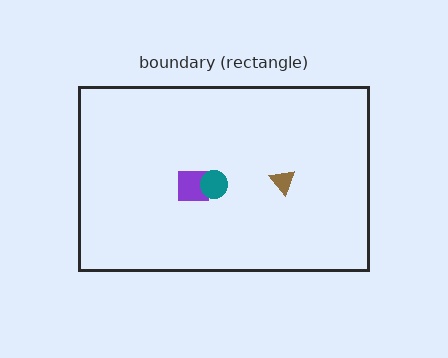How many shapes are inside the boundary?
3 inside, 0 outside.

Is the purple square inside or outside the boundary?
Inside.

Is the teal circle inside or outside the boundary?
Inside.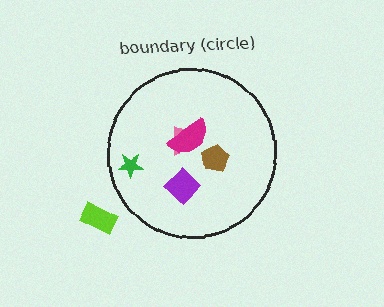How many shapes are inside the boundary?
5 inside, 1 outside.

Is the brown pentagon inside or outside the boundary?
Inside.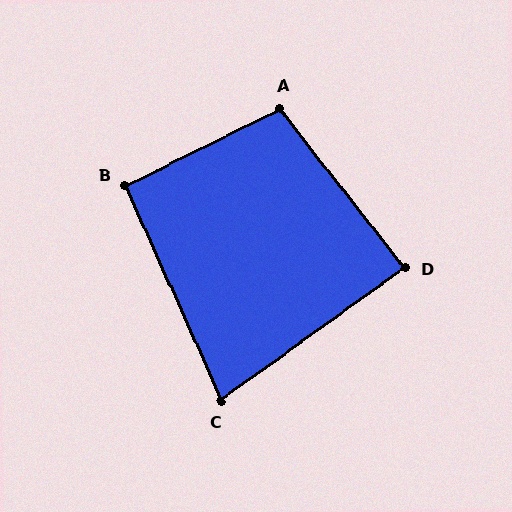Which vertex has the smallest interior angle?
C, at approximately 78 degrees.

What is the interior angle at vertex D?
Approximately 88 degrees (approximately right).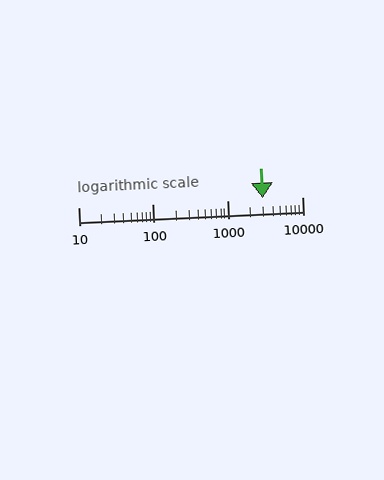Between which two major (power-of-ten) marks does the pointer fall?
The pointer is between 1000 and 10000.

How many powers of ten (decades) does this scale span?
The scale spans 3 decades, from 10 to 10000.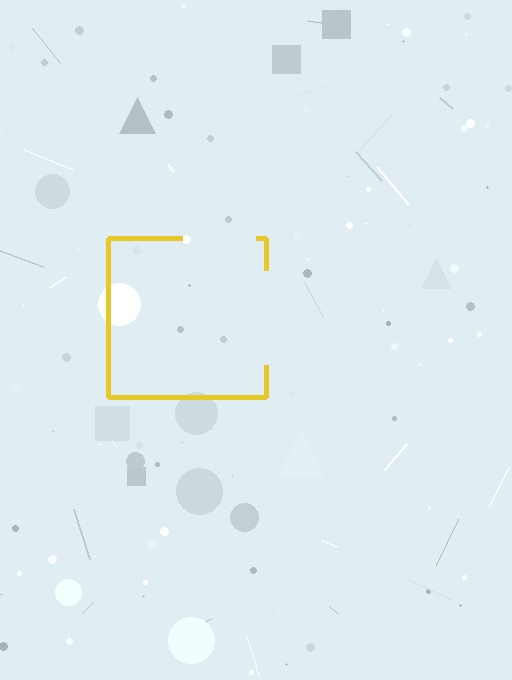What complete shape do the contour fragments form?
The contour fragments form a square.